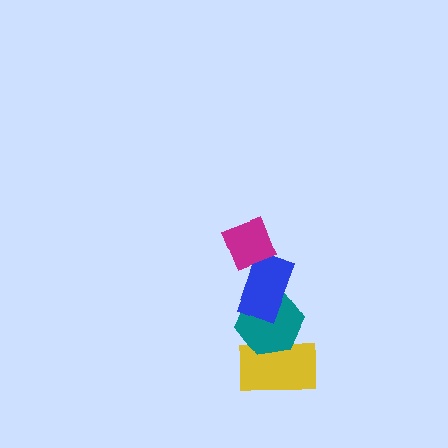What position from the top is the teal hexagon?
The teal hexagon is 3rd from the top.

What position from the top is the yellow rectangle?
The yellow rectangle is 4th from the top.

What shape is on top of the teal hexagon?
The blue rectangle is on top of the teal hexagon.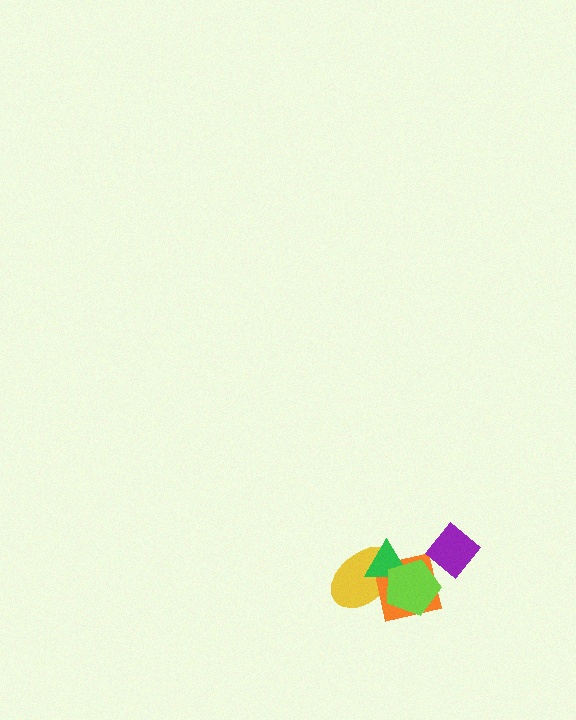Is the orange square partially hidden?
Yes, it is partially covered by another shape.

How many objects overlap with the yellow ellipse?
3 objects overlap with the yellow ellipse.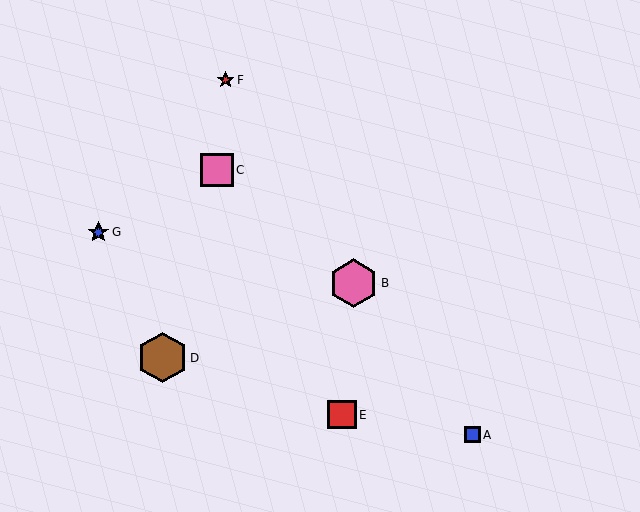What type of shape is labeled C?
Shape C is a pink square.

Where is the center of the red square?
The center of the red square is at (342, 415).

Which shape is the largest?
The brown hexagon (labeled D) is the largest.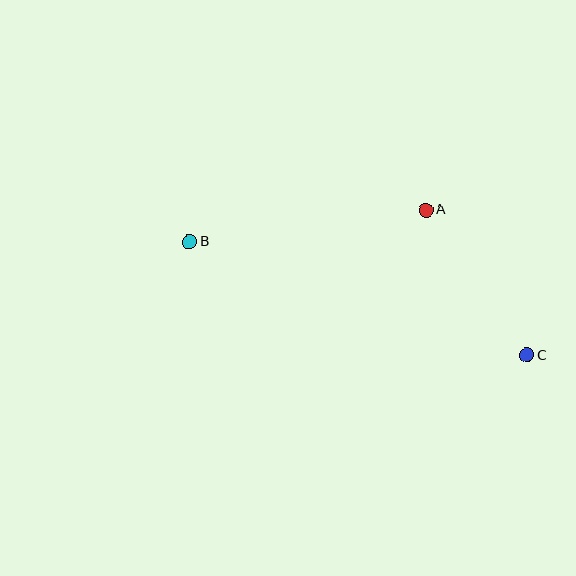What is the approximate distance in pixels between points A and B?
The distance between A and B is approximately 239 pixels.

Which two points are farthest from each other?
Points B and C are farthest from each other.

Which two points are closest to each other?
Points A and C are closest to each other.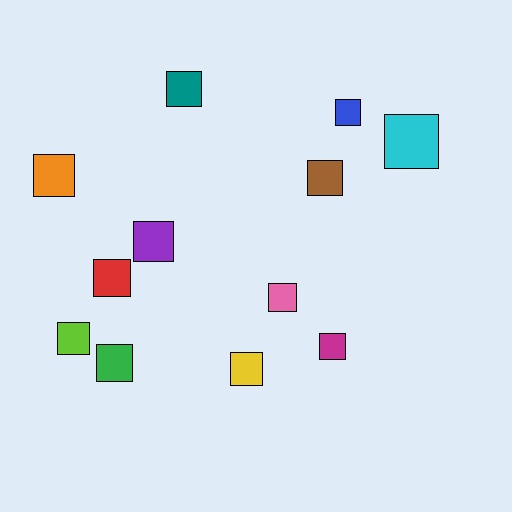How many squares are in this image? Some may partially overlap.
There are 12 squares.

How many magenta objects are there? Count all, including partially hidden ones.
There is 1 magenta object.